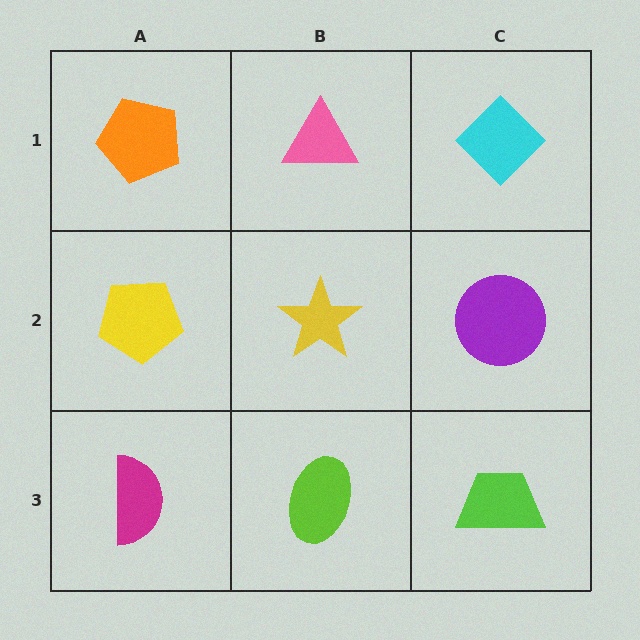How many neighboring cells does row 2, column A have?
3.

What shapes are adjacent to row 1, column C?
A purple circle (row 2, column C), a pink triangle (row 1, column B).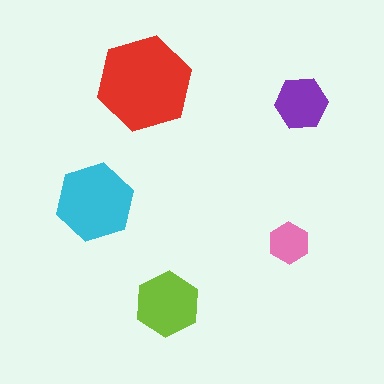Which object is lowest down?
The lime hexagon is bottommost.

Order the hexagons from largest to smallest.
the red one, the cyan one, the lime one, the purple one, the pink one.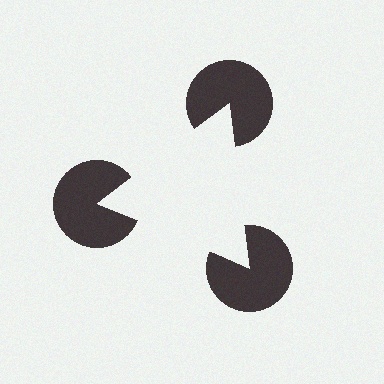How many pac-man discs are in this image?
There are 3 — one at each vertex of the illusory triangle.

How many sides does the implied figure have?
3 sides.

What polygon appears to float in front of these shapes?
An illusory triangle — its edges are inferred from the aligned wedge cuts in the pac-man discs, not physically drawn.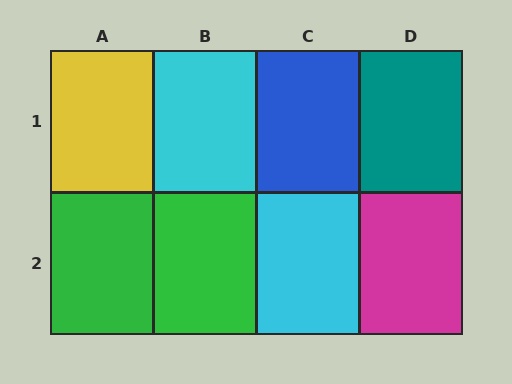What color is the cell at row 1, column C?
Blue.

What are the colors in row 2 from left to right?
Green, green, cyan, magenta.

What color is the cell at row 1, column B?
Cyan.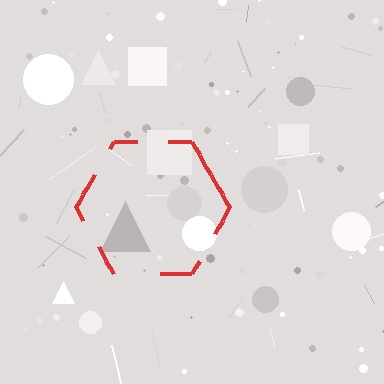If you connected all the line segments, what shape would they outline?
They would outline a hexagon.